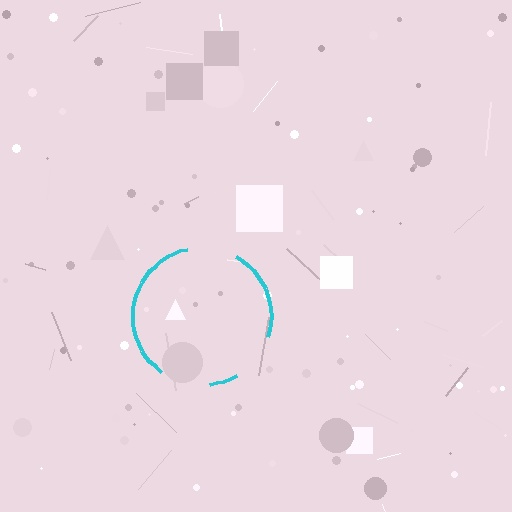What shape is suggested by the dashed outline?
The dashed outline suggests a circle.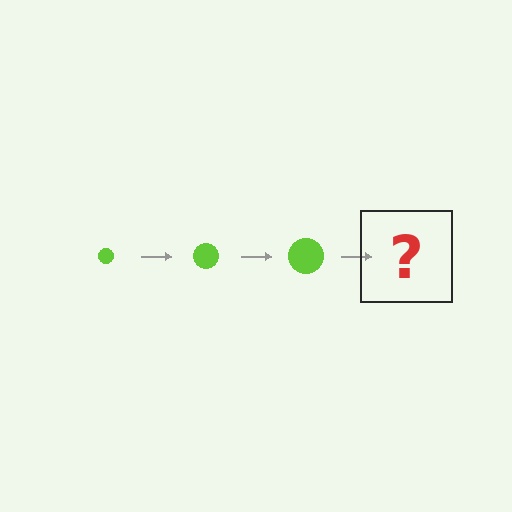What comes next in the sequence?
The next element should be a lime circle, larger than the previous one.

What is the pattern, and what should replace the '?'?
The pattern is that the circle gets progressively larger each step. The '?' should be a lime circle, larger than the previous one.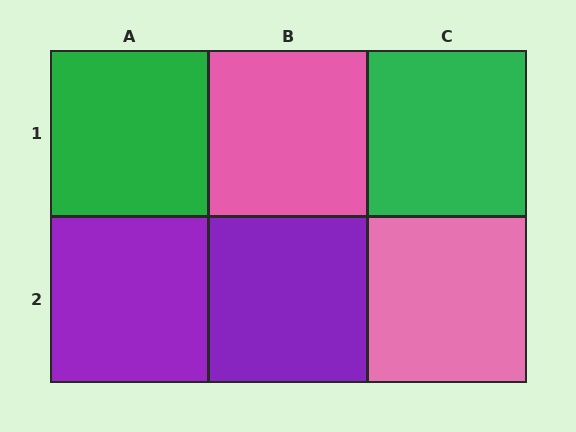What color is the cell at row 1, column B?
Pink.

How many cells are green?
2 cells are green.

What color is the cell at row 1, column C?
Green.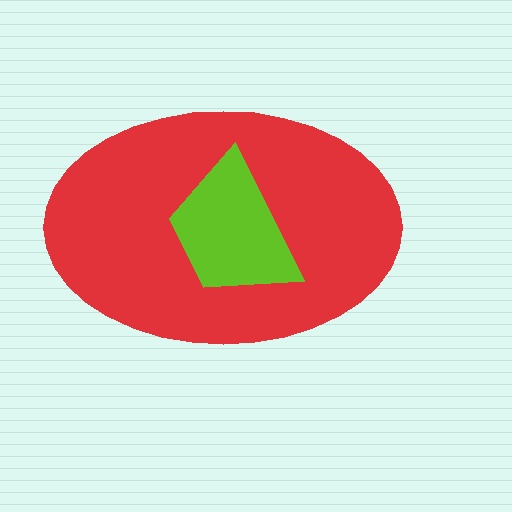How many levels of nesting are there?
2.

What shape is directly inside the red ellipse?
The lime trapezoid.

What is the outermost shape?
The red ellipse.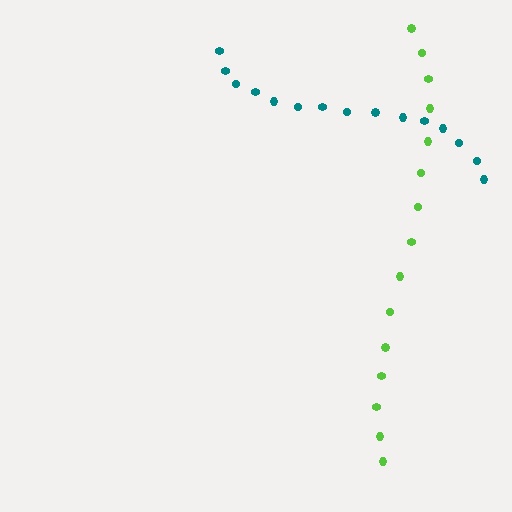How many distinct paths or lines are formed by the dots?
There are 2 distinct paths.